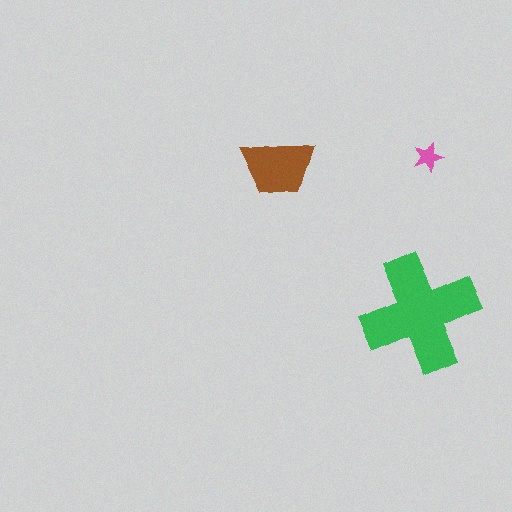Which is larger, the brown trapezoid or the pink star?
The brown trapezoid.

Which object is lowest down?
The green cross is bottommost.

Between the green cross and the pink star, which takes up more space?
The green cross.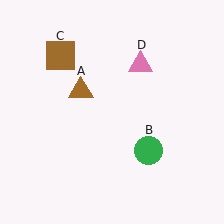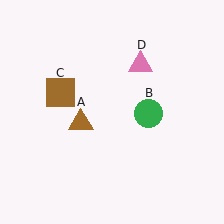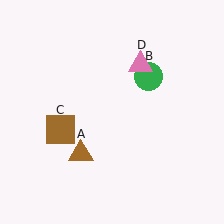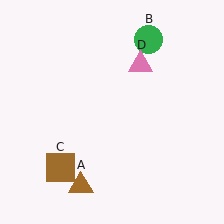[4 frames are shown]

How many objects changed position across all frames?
3 objects changed position: brown triangle (object A), green circle (object B), brown square (object C).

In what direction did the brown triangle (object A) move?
The brown triangle (object A) moved down.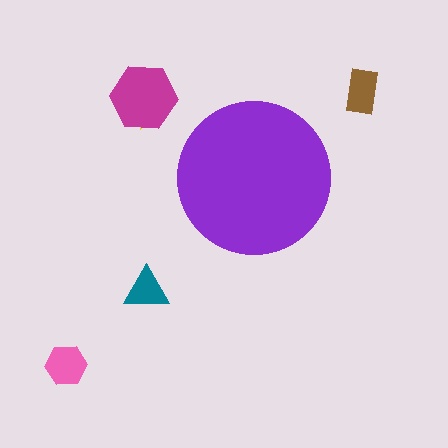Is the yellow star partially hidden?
No, the yellow star is fully visible.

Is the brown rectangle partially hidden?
No, the brown rectangle is fully visible.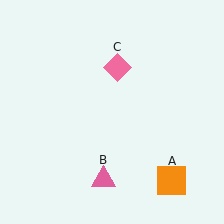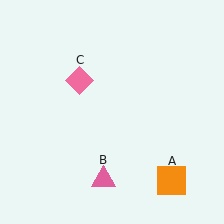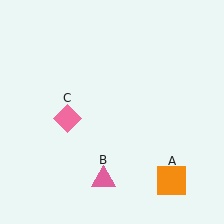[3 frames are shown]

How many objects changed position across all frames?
1 object changed position: pink diamond (object C).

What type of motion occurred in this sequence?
The pink diamond (object C) rotated counterclockwise around the center of the scene.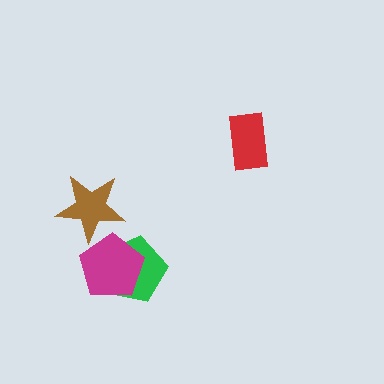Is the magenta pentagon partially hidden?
Yes, it is partially covered by another shape.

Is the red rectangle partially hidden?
No, no other shape covers it.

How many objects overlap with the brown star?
1 object overlaps with the brown star.